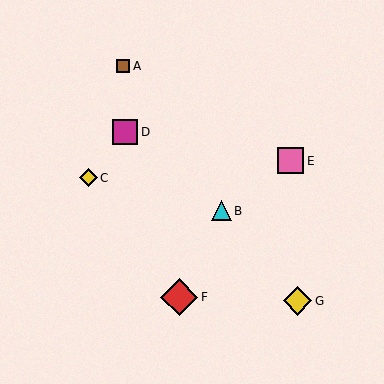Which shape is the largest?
The red diamond (labeled F) is the largest.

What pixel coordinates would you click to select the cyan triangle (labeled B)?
Click at (222, 211) to select the cyan triangle B.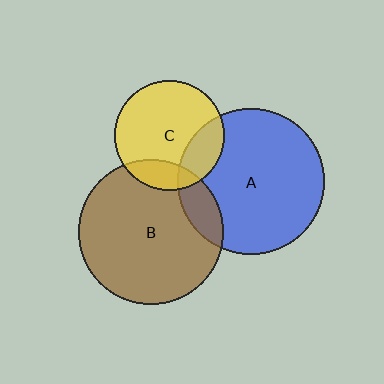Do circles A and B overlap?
Yes.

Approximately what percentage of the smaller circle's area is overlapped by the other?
Approximately 15%.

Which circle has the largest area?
Circle A (blue).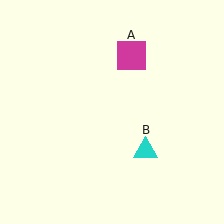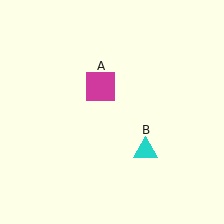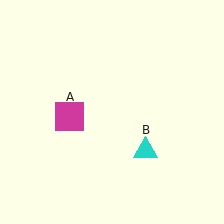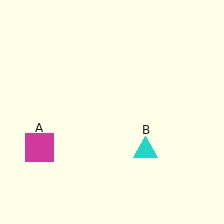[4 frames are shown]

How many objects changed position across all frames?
1 object changed position: magenta square (object A).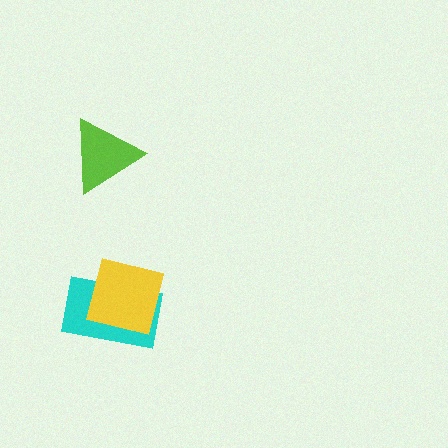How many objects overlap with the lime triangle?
0 objects overlap with the lime triangle.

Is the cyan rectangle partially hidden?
Yes, it is partially covered by another shape.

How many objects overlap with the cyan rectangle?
1 object overlaps with the cyan rectangle.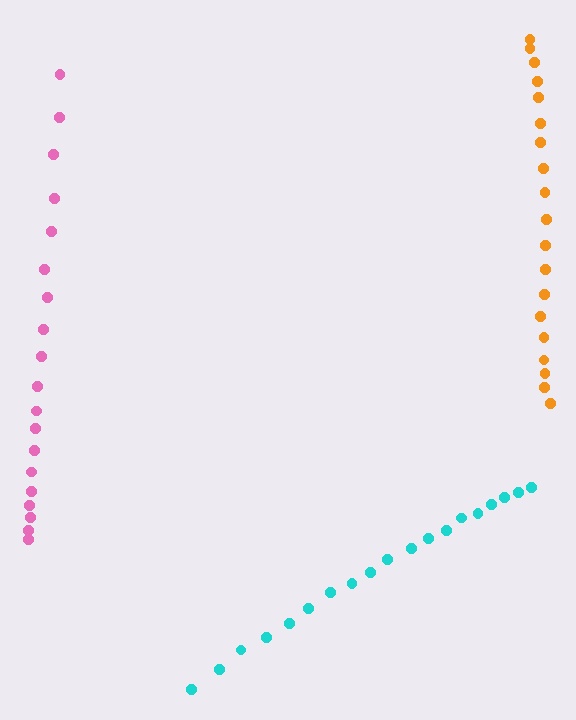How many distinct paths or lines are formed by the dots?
There are 3 distinct paths.